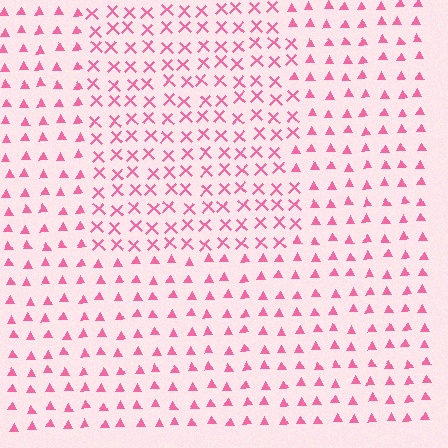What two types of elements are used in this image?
The image uses X marks inside the rectangle region and triangles outside it.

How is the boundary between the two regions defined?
The boundary is defined by a change in element shape: X marks inside vs. triangles outside. All elements share the same color and spacing.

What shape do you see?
I see a rectangle.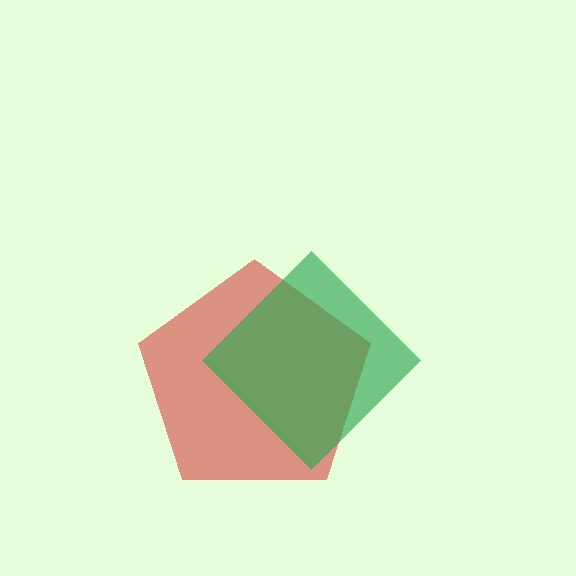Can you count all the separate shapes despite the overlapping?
Yes, there are 2 separate shapes.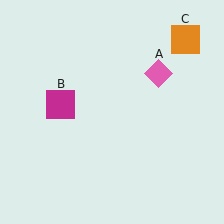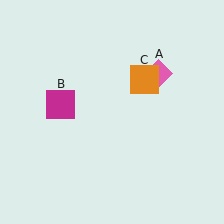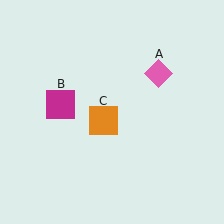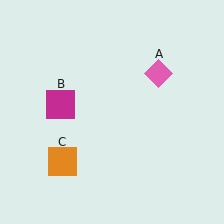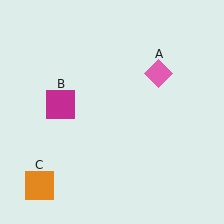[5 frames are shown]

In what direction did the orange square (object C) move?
The orange square (object C) moved down and to the left.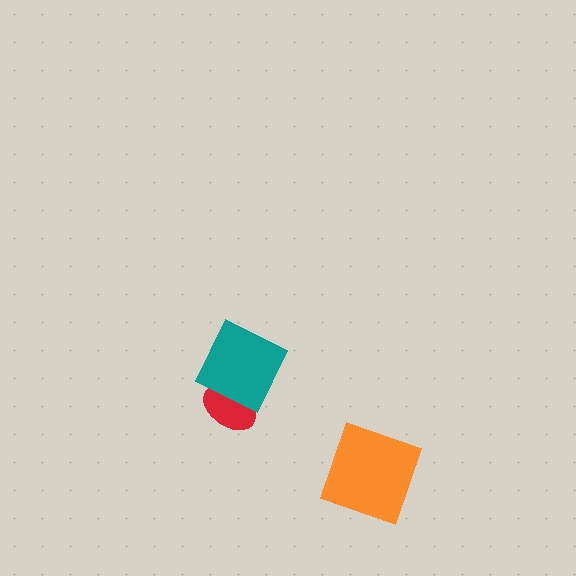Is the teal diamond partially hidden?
No, no other shape covers it.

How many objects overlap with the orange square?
0 objects overlap with the orange square.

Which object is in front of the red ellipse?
The teal diamond is in front of the red ellipse.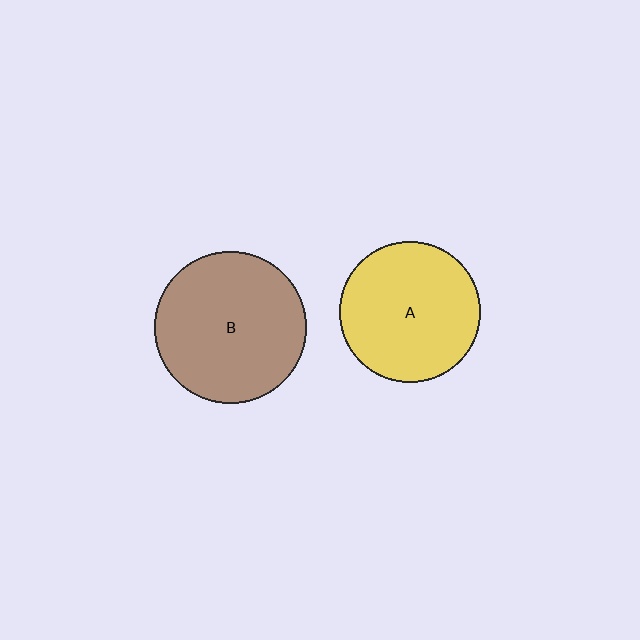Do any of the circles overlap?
No, none of the circles overlap.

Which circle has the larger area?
Circle B (brown).